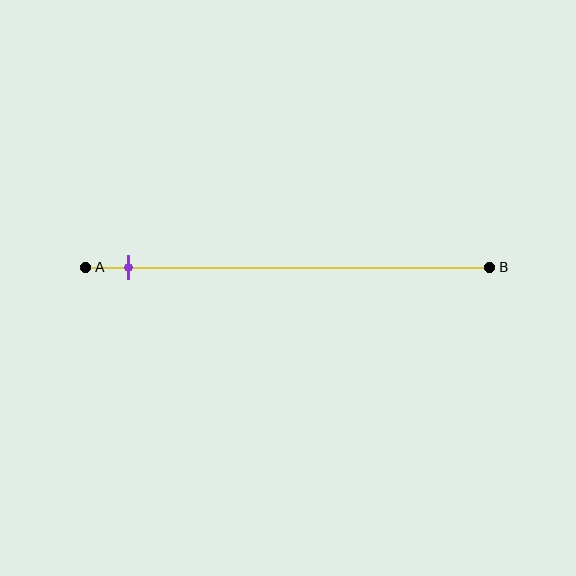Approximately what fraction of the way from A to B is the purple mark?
The purple mark is approximately 10% of the way from A to B.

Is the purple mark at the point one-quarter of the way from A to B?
No, the mark is at about 10% from A, not at the 25% one-quarter point.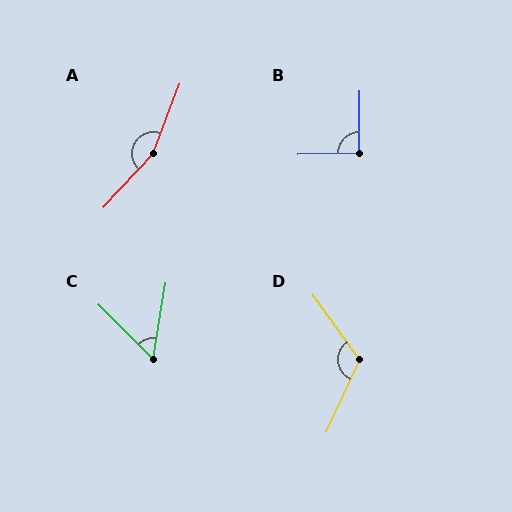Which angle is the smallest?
C, at approximately 54 degrees.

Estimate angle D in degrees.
Approximately 120 degrees.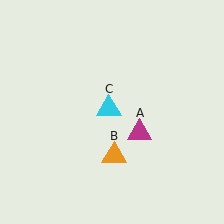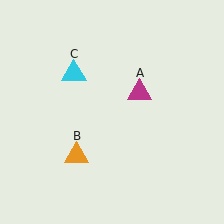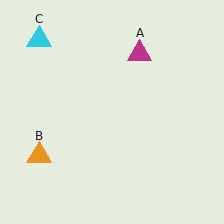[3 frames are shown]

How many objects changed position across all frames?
3 objects changed position: magenta triangle (object A), orange triangle (object B), cyan triangle (object C).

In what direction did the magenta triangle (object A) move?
The magenta triangle (object A) moved up.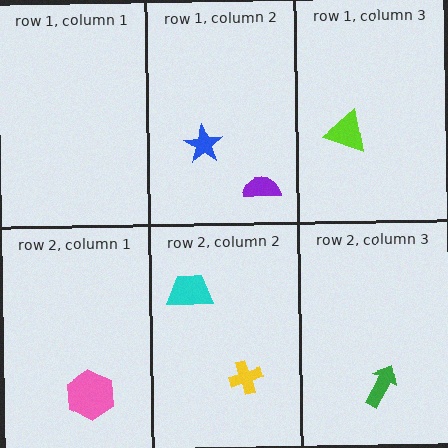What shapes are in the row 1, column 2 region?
The blue star, the purple semicircle.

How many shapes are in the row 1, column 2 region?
2.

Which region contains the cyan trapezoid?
The row 2, column 2 region.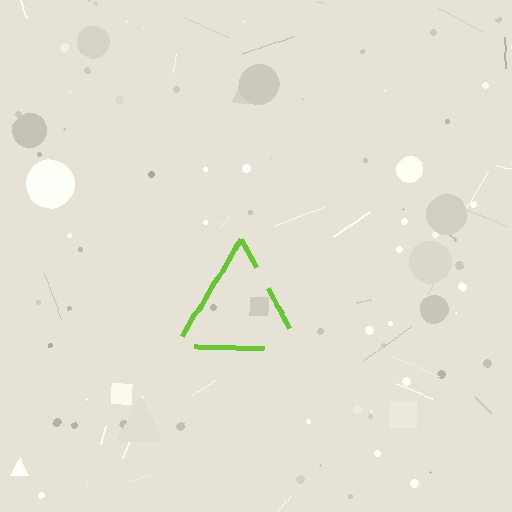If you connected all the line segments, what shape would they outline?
They would outline a triangle.